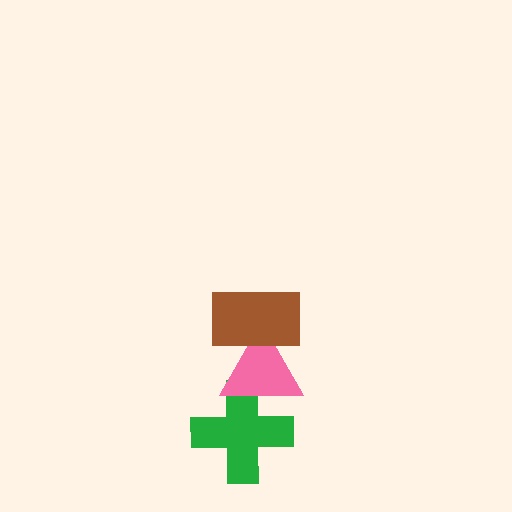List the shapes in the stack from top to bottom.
From top to bottom: the brown rectangle, the pink triangle, the green cross.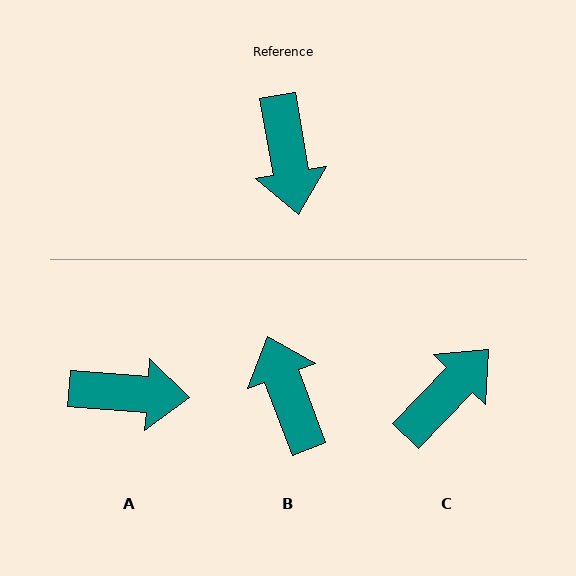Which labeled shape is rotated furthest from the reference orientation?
B, about 170 degrees away.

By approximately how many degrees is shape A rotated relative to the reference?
Approximately 76 degrees counter-clockwise.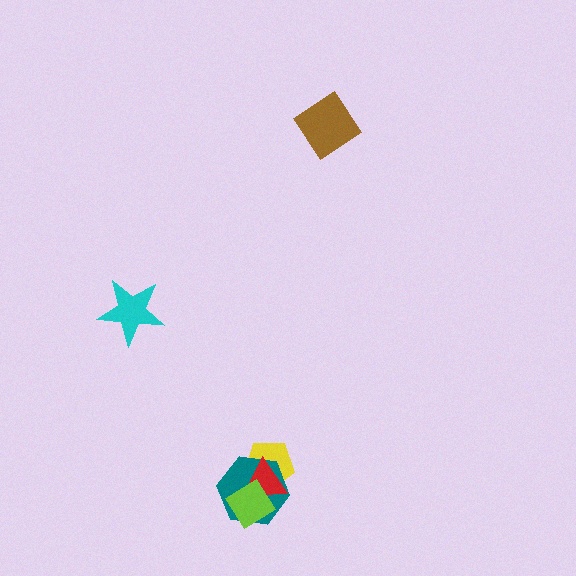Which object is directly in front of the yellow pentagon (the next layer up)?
The teal hexagon is directly in front of the yellow pentagon.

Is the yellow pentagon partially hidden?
Yes, it is partially covered by another shape.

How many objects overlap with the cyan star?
0 objects overlap with the cyan star.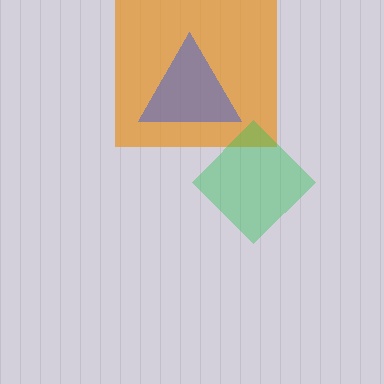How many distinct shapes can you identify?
There are 3 distinct shapes: an orange square, a blue triangle, a green diamond.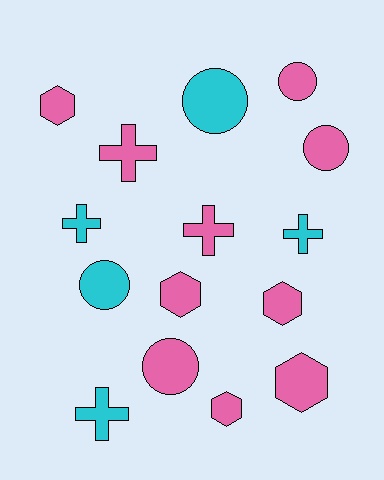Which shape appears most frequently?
Cross, with 5 objects.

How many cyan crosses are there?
There are 3 cyan crosses.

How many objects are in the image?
There are 15 objects.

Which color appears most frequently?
Pink, with 10 objects.